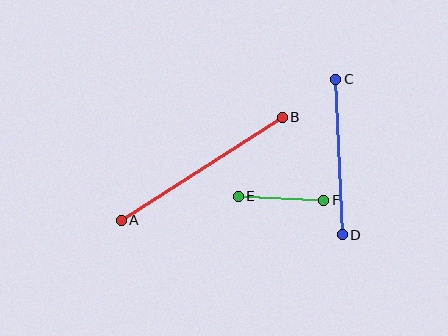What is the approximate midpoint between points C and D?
The midpoint is at approximately (339, 157) pixels.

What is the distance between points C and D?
The distance is approximately 156 pixels.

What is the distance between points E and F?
The distance is approximately 85 pixels.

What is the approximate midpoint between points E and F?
The midpoint is at approximately (281, 198) pixels.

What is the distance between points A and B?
The distance is approximately 191 pixels.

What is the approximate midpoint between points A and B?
The midpoint is at approximately (202, 169) pixels.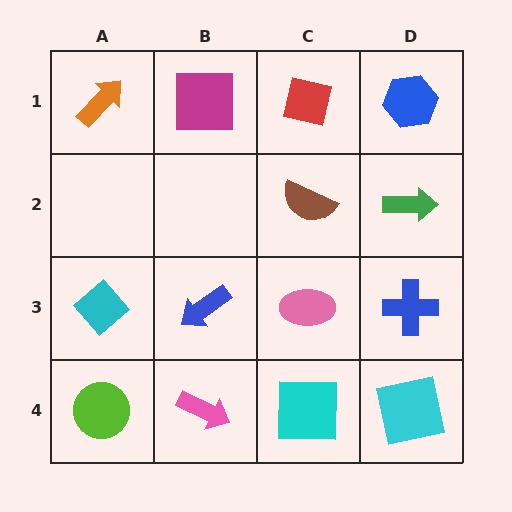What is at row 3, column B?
A blue arrow.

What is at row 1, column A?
An orange arrow.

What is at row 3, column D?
A blue cross.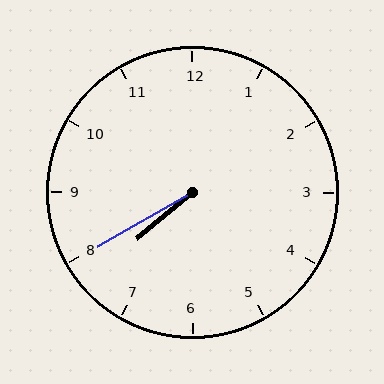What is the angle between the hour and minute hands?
Approximately 10 degrees.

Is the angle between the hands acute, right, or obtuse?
It is acute.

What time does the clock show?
7:40.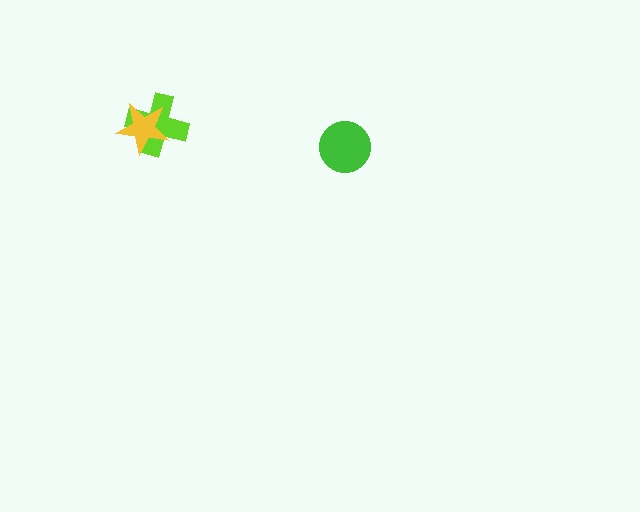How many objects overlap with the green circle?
0 objects overlap with the green circle.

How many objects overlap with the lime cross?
1 object overlaps with the lime cross.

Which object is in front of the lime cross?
The yellow star is in front of the lime cross.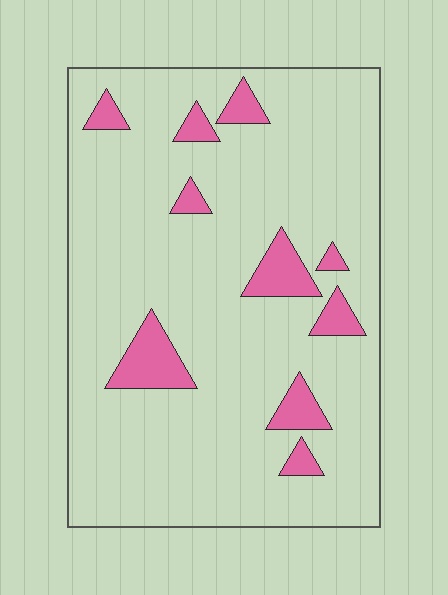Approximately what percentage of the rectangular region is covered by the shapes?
Approximately 10%.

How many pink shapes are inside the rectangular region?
10.